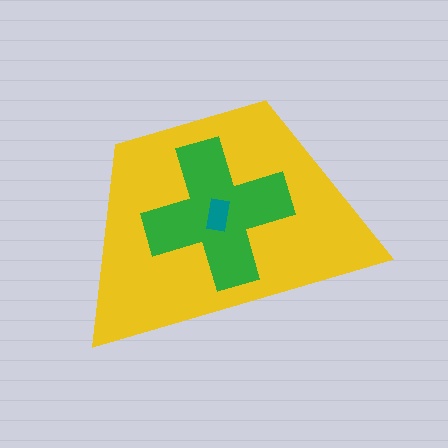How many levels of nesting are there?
3.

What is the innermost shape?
The teal rectangle.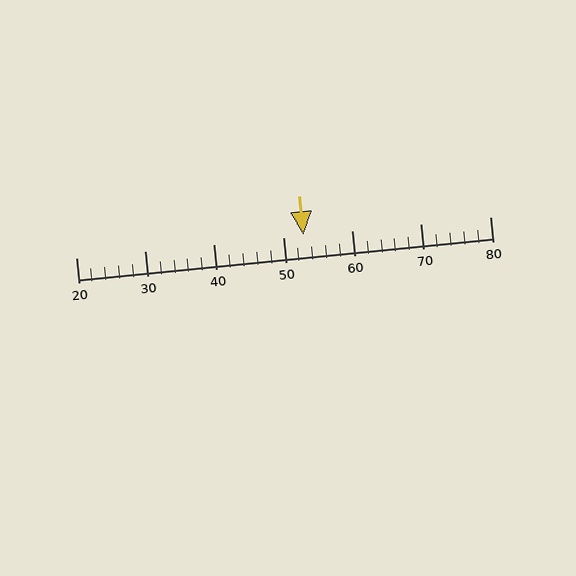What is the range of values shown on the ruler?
The ruler shows values from 20 to 80.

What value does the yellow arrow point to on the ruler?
The yellow arrow points to approximately 53.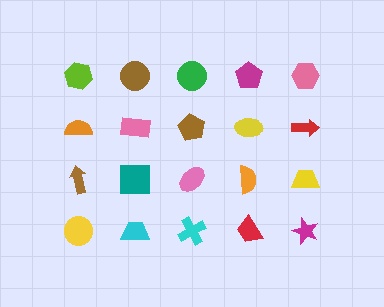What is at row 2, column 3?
A brown pentagon.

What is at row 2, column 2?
A pink rectangle.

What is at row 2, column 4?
A yellow ellipse.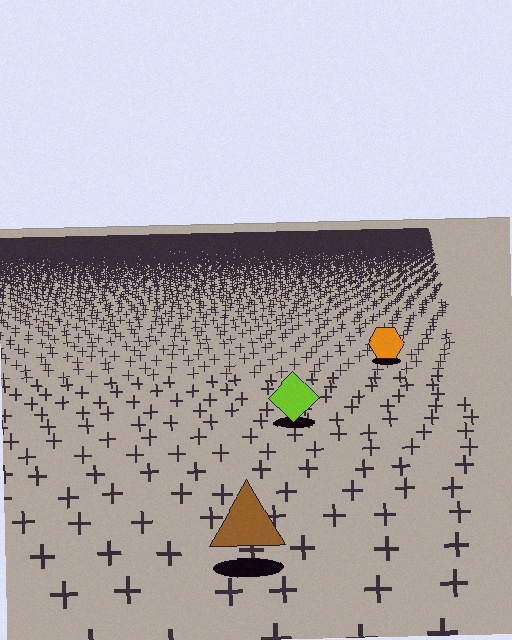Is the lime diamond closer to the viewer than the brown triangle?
No. The brown triangle is closer — you can tell from the texture gradient: the ground texture is coarser near it.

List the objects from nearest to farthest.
From nearest to farthest: the brown triangle, the lime diamond, the orange hexagon.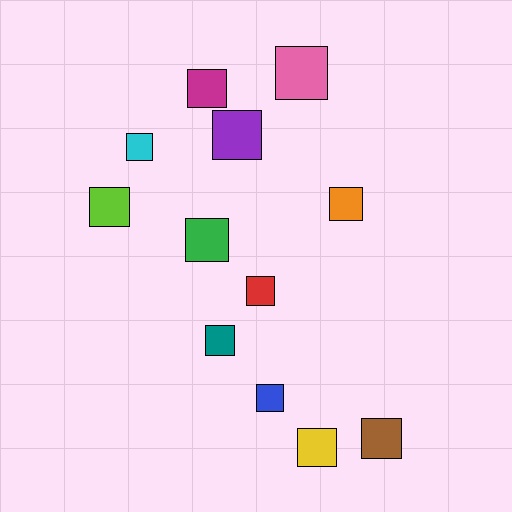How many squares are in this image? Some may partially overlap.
There are 12 squares.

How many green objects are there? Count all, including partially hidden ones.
There is 1 green object.